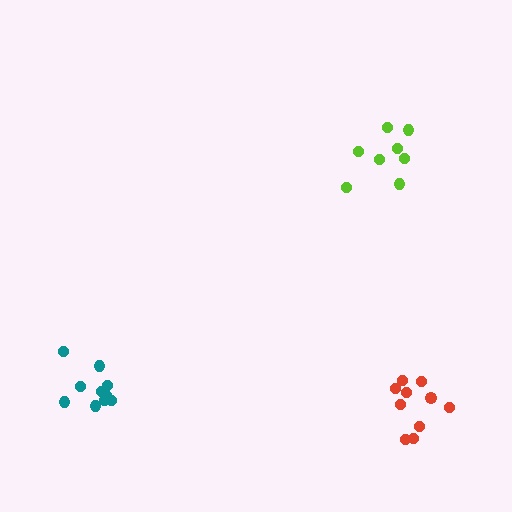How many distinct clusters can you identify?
There are 3 distinct clusters.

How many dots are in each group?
Group 1: 8 dots, Group 2: 10 dots, Group 3: 10 dots (28 total).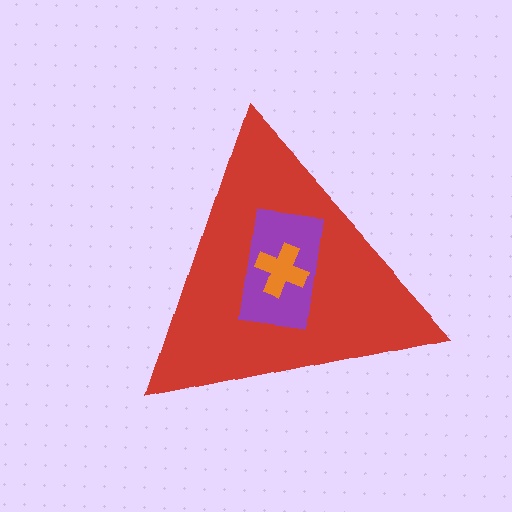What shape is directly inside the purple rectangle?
The orange cross.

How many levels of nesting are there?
3.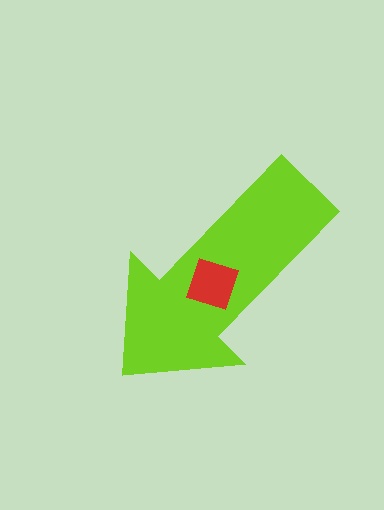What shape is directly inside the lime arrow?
The red square.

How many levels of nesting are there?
2.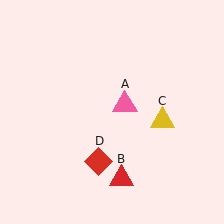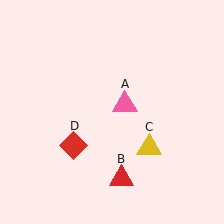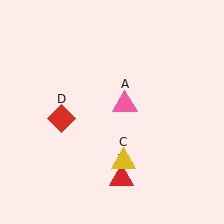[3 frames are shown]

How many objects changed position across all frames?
2 objects changed position: yellow triangle (object C), red diamond (object D).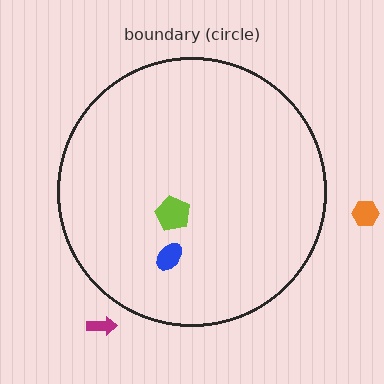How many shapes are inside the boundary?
2 inside, 2 outside.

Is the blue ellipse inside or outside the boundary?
Inside.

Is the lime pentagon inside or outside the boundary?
Inside.